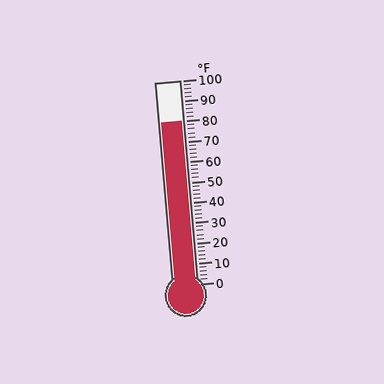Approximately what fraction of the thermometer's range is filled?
The thermometer is filled to approximately 80% of its range.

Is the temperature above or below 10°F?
The temperature is above 10°F.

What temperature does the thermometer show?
The thermometer shows approximately 80°F.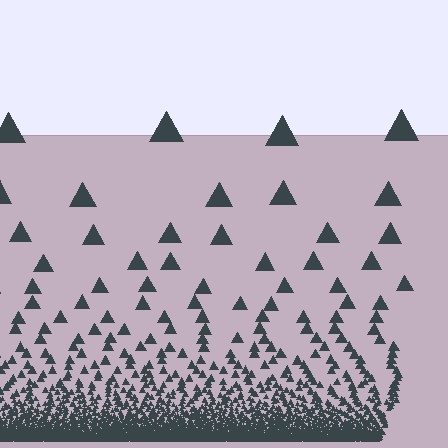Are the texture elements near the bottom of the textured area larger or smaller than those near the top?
Smaller. The gradient is inverted — elements near the bottom are smaller and denser.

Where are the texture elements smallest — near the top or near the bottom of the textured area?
Near the bottom.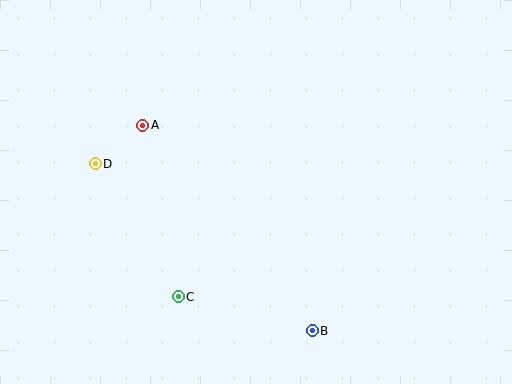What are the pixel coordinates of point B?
Point B is at (312, 331).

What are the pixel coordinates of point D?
Point D is at (95, 164).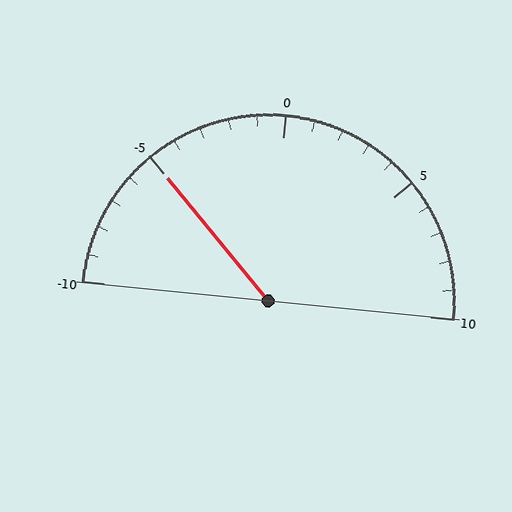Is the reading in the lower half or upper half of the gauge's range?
The reading is in the lower half of the range (-10 to 10).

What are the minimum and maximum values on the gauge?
The gauge ranges from -10 to 10.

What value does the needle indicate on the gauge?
The needle indicates approximately -5.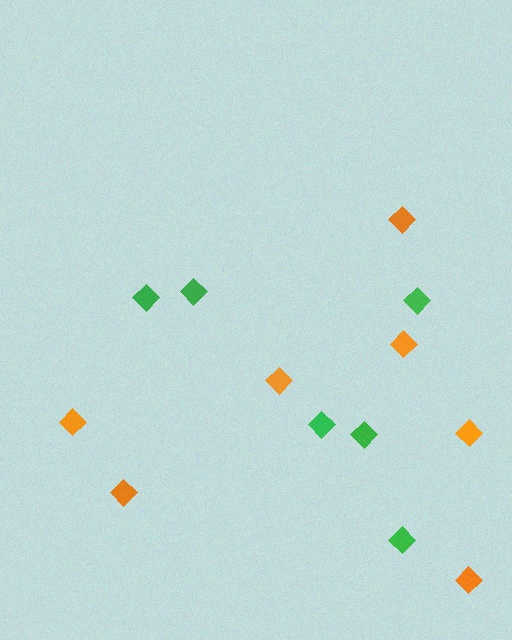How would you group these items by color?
There are 2 groups: one group of orange diamonds (7) and one group of green diamonds (6).